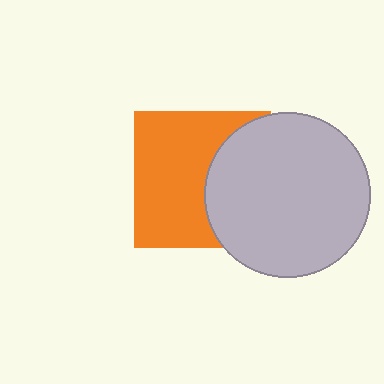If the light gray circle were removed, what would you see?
You would see the complete orange square.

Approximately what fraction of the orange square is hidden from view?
Roughly 39% of the orange square is hidden behind the light gray circle.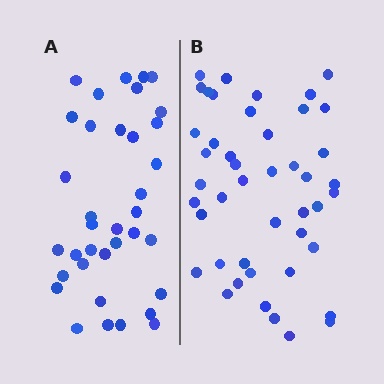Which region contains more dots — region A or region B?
Region B (the right region) has more dots.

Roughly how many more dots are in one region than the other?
Region B has roughly 8 or so more dots than region A.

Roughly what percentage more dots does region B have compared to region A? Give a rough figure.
About 25% more.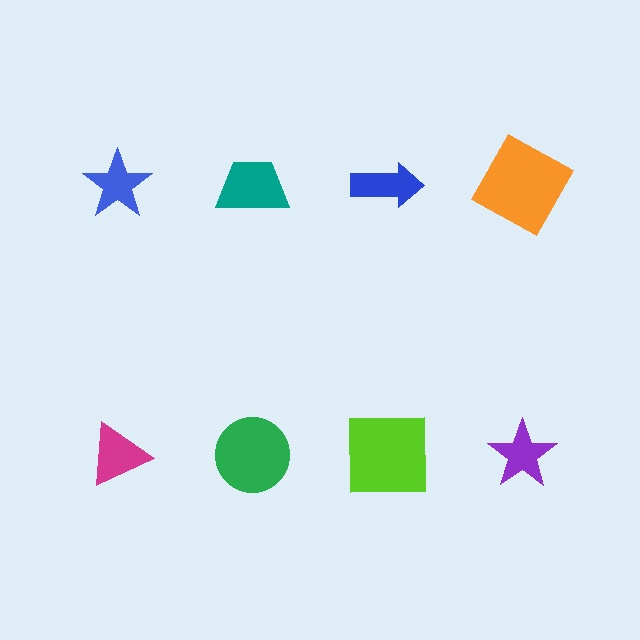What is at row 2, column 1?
A magenta triangle.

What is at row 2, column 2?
A green circle.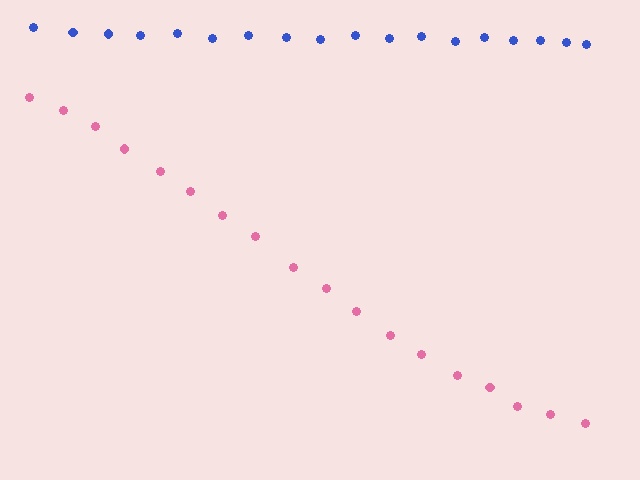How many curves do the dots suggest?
There are 2 distinct paths.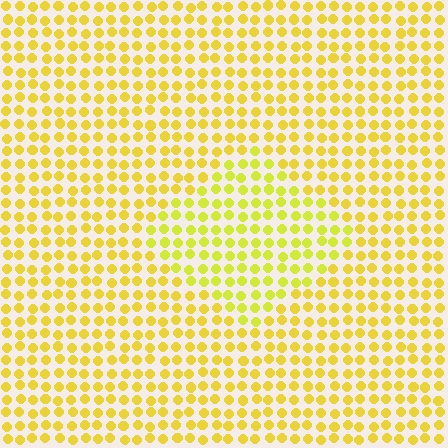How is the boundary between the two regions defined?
The boundary is defined purely by a slight shift in hue (about 16 degrees). Spacing, size, and orientation are identical on both sides.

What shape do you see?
I see a diamond.